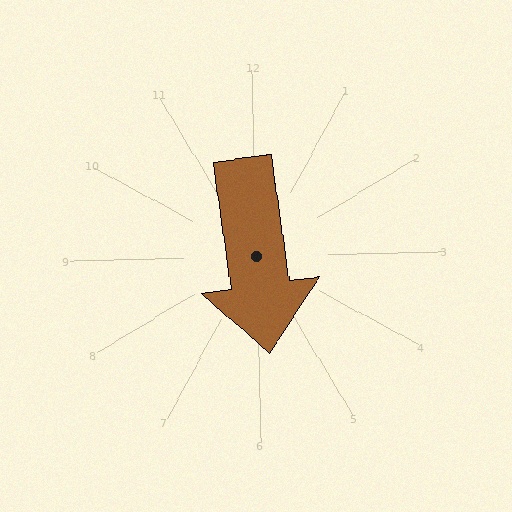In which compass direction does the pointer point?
South.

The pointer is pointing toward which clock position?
Roughly 6 o'clock.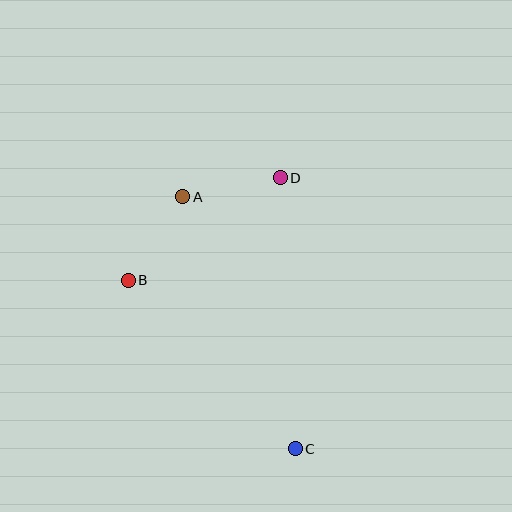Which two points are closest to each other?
Points A and D are closest to each other.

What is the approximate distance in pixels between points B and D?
The distance between B and D is approximately 183 pixels.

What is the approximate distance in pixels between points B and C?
The distance between B and C is approximately 237 pixels.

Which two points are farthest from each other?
Points A and C are farthest from each other.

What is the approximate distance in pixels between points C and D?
The distance between C and D is approximately 272 pixels.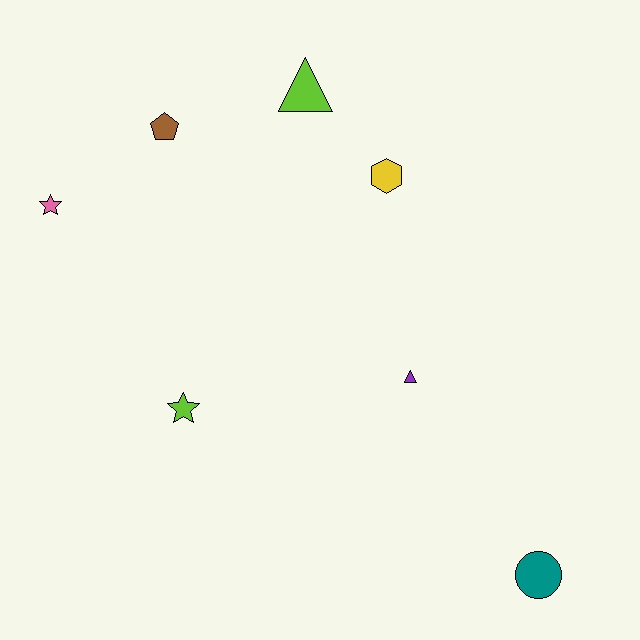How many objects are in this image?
There are 7 objects.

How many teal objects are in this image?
There is 1 teal object.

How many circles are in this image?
There is 1 circle.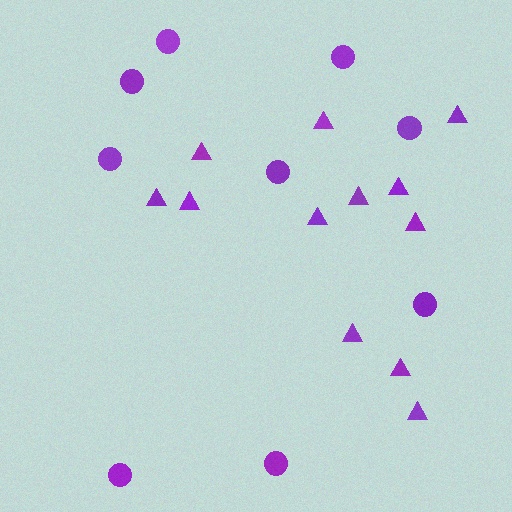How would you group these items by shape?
There are 2 groups: one group of circles (9) and one group of triangles (12).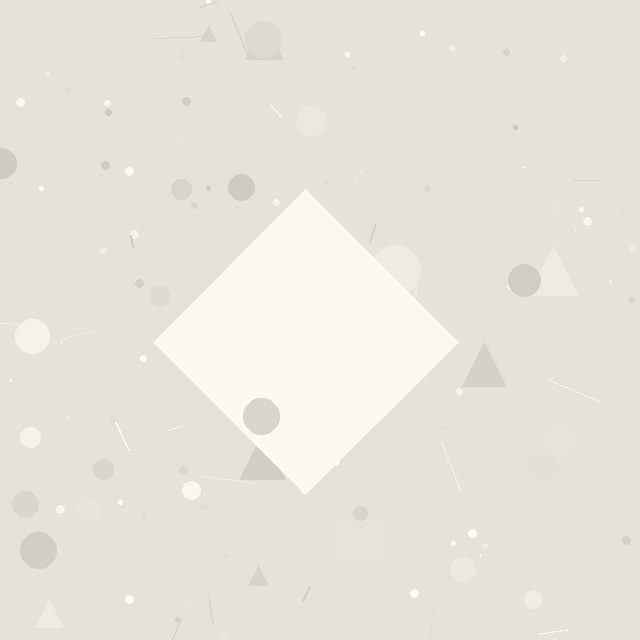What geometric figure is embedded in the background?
A diamond is embedded in the background.